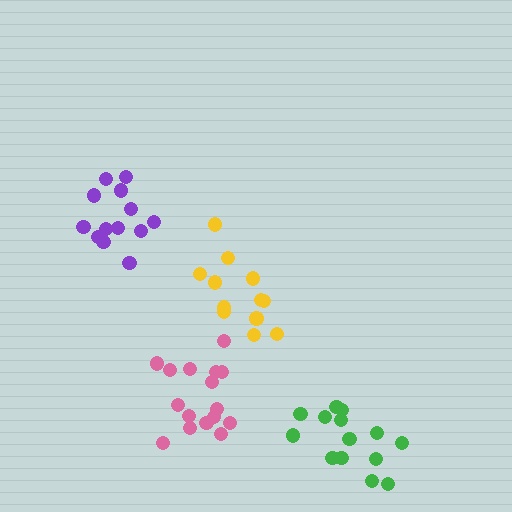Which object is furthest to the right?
The green cluster is rightmost.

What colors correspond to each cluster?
The clusters are colored: purple, green, pink, yellow.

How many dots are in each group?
Group 1: 13 dots, Group 2: 14 dots, Group 3: 16 dots, Group 4: 12 dots (55 total).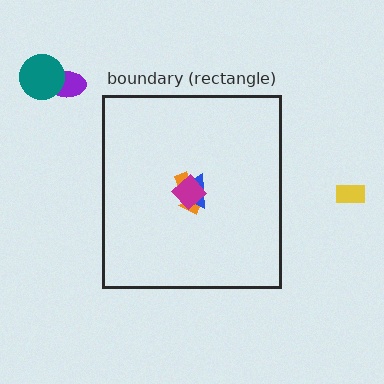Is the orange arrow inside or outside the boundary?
Inside.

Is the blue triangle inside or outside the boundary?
Inside.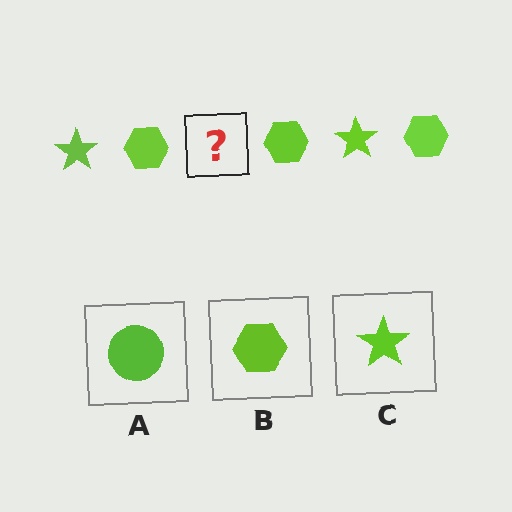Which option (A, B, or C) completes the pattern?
C.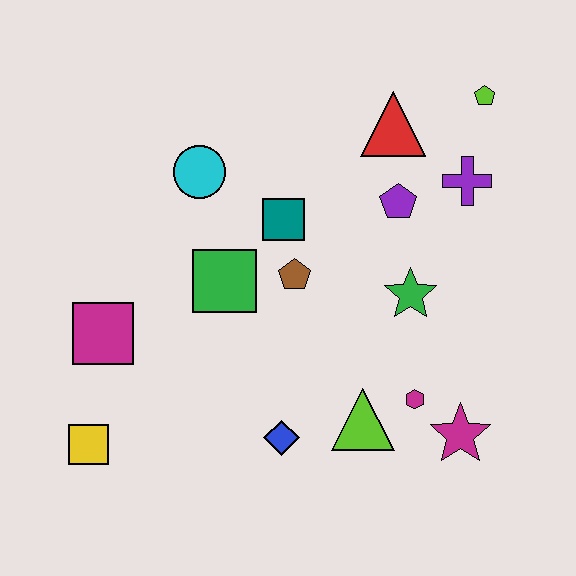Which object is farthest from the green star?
The yellow square is farthest from the green star.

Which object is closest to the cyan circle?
The teal square is closest to the cyan circle.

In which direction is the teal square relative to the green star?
The teal square is to the left of the green star.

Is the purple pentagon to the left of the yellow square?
No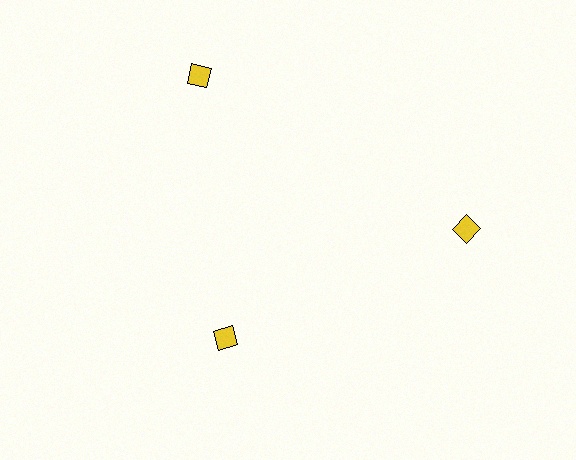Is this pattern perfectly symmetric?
No. The 3 yellow squares are arranged in a ring, but one element near the 7 o'clock position is pulled inward toward the center, breaking the 3-fold rotational symmetry.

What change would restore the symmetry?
The symmetry would be restored by moving it outward, back onto the ring so that all 3 squares sit at equal angles and equal distance from the center.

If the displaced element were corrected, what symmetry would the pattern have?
It would have 3-fold rotational symmetry — the pattern would map onto itself every 120 degrees.